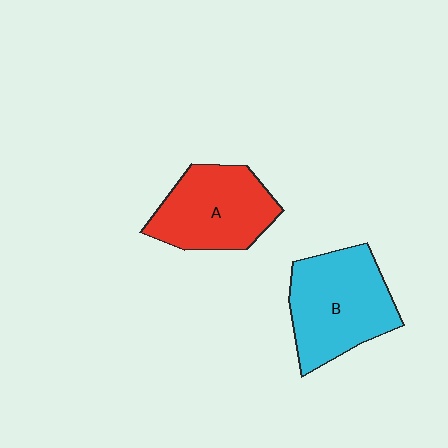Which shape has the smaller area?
Shape A (red).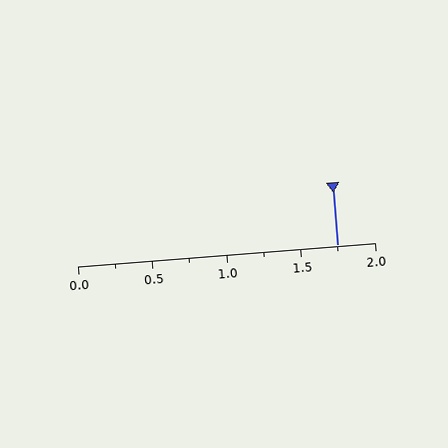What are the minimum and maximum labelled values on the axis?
The axis runs from 0.0 to 2.0.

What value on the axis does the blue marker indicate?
The marker indicates approximately 1.75.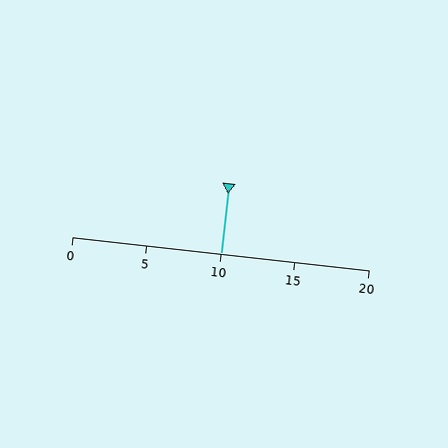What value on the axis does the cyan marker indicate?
The marker indicates approximately 10.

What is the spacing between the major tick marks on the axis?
The major ticks are spaced 5 apart.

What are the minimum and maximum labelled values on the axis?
The axis runs from 0 to 20.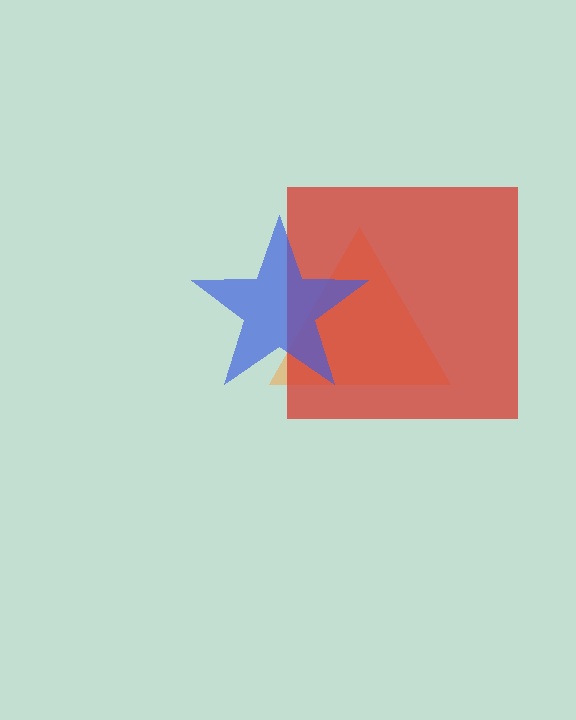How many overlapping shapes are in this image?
There are 3 overlapping shapes in the image.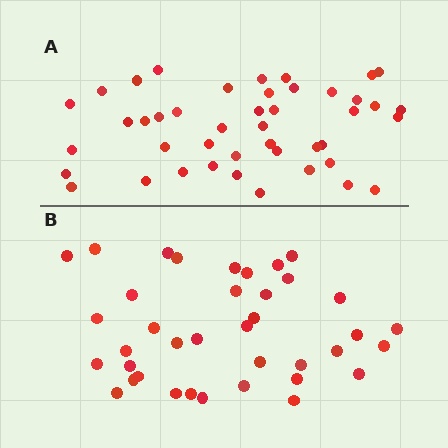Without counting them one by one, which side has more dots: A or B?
Region A (the top region) has more dots.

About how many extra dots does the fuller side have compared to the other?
Region A has about 6 more dots than region B.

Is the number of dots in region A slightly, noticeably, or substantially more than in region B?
Region A has only slightly more — the two regions are fairly close. The ratio is roughly 1.2 to 1.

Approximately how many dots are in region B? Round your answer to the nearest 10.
About 40 dots. (The exact count is 38, which rounds to 40.)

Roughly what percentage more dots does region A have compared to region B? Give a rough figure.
About 15% more.